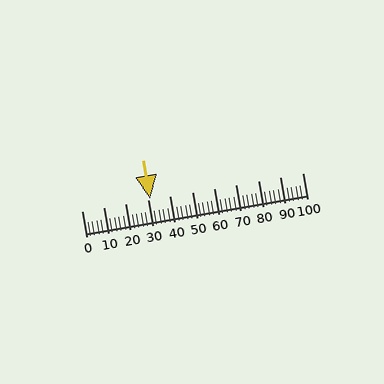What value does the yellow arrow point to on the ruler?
The yellow arrow points to approximately 31.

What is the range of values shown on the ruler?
The ruler shows values from 0 to 100.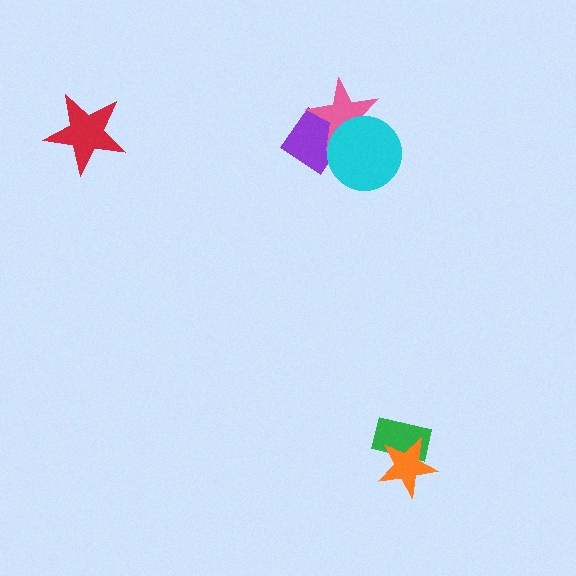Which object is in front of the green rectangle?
The orange star is in front of the green rectangle.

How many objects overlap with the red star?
0 objects overlap with the red star.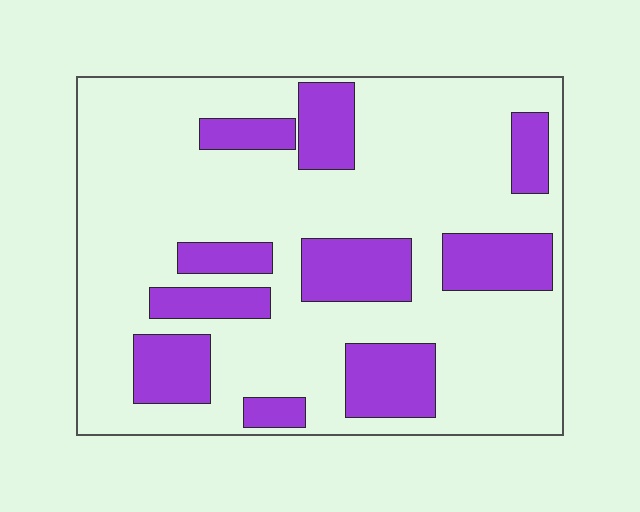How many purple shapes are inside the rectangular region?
10.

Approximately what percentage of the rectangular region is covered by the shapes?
Approximately 25%.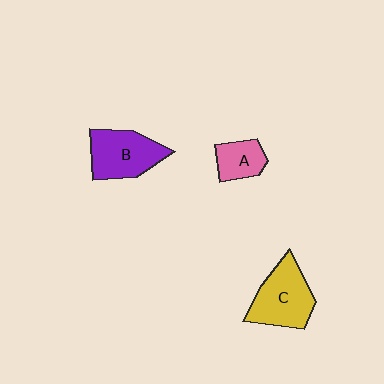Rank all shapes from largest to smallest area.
From largest to smallest: C (yellow), B (purple), A (pink).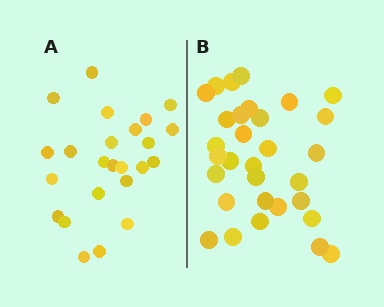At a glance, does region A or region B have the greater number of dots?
Region B (the right region) has more dots.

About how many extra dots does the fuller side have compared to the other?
Region B has roughly 8 or so more dots than region A.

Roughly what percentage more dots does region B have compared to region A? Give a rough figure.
About 30% more.